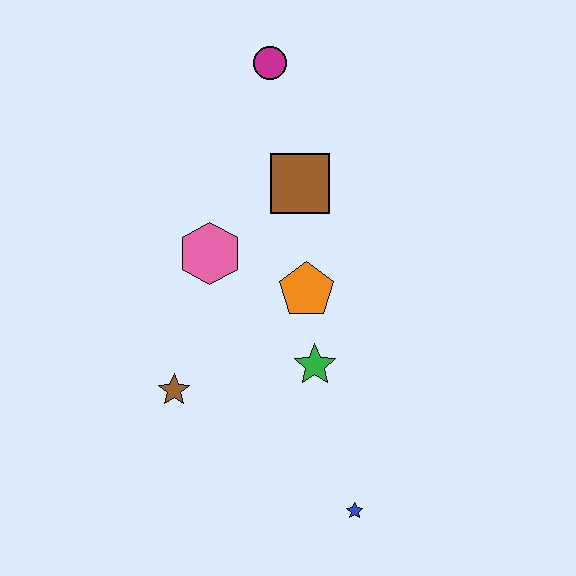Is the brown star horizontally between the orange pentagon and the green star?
No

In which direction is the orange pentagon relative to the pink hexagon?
The orange pentagon is to the right of the pink hexagon.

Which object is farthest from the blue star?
The magenta circle is farthest from the blue star.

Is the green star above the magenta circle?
No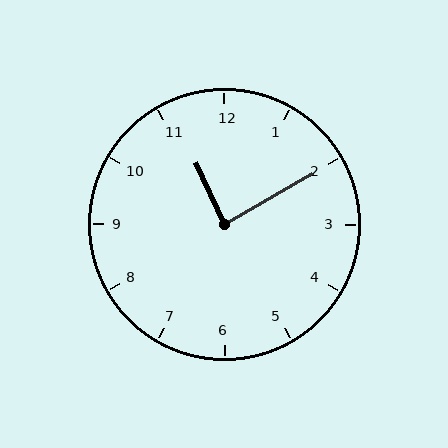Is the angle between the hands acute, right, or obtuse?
It is right.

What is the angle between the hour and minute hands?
Approximately 85 degrees.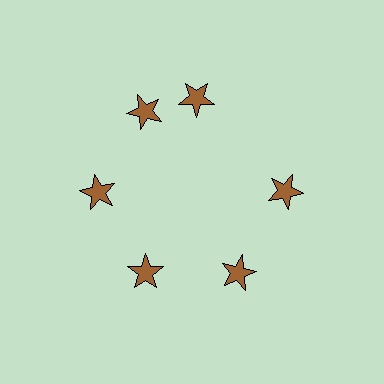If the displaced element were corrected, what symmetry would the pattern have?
It would have 6-fold rotational symmetry — the pattern would map onto itself every 60 degrees.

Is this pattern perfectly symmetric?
No. The 6 brown stars are arranged in a ring, but one element near the 1 o'clock position is rotated out of alignment along the ring, breaking the 6-fold rotational symmetry.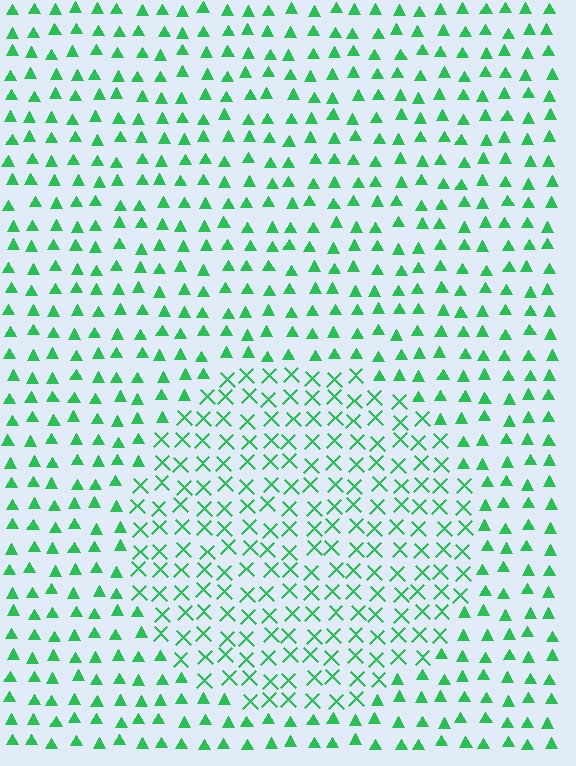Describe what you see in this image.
The image is filled with small green elements arranged in a uniform grid. A circle-shaped region contains X marks, while the surrounding area contains triangles. The boundary is defined purely by the change in element shape.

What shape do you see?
I see a circle.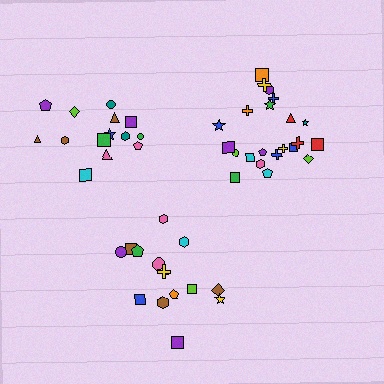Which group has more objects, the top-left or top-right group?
The top-right group.